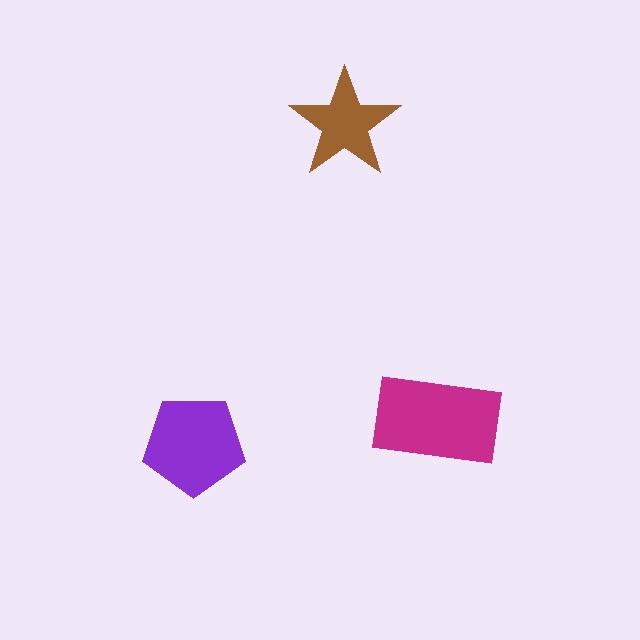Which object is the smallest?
The brown star.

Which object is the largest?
The magenta rectangle.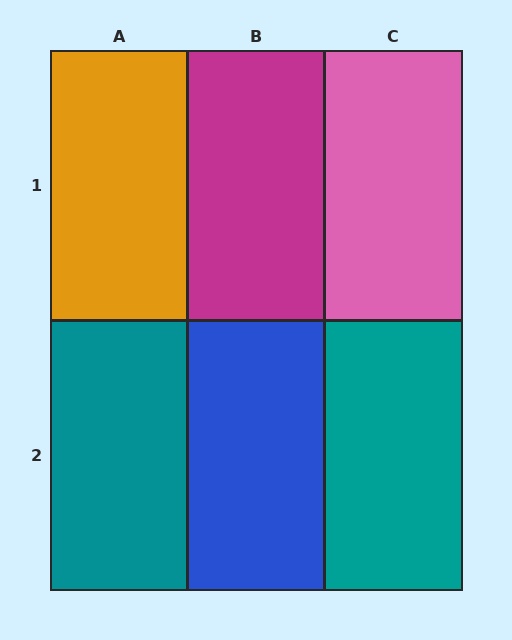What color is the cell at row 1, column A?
Orange.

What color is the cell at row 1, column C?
Pink.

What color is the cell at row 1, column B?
Magenta.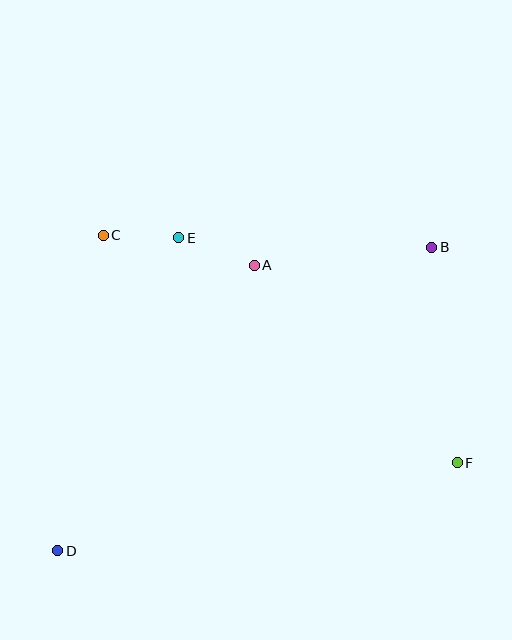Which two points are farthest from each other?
Points B and D are farthest from each other.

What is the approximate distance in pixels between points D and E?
The distance between D and E is approximately 335 pixels.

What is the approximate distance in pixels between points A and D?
The distance between A and D is approximately 347 pixels.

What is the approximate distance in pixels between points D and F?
The distance between D and F is approximately 409 pixels.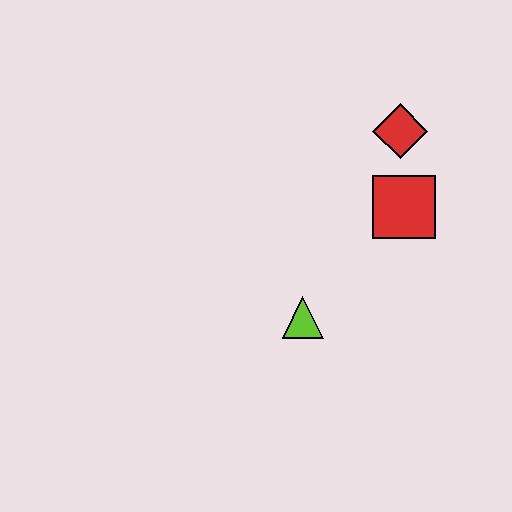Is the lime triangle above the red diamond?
No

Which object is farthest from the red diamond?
The lime triangle is farthest from the red diamond.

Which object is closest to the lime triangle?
The red square is closest to the lime triangle.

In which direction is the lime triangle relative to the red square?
The lime triangle is below the red square.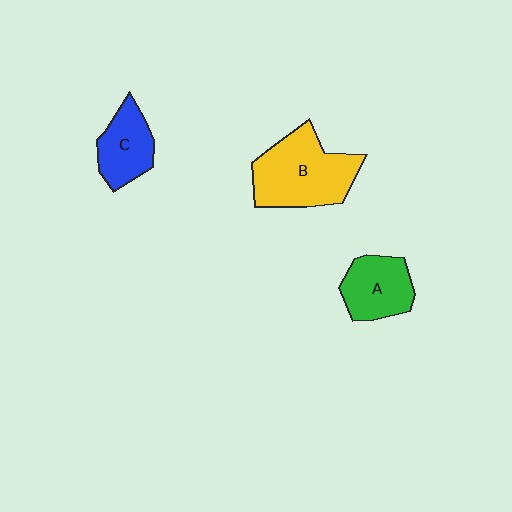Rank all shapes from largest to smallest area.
From largest to smallest: B (yellow), A (green), C (blue).